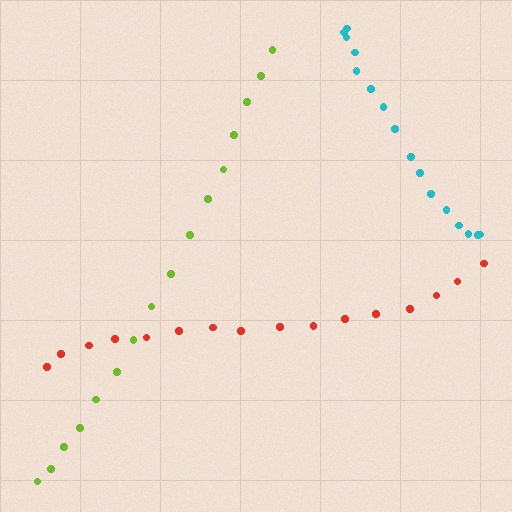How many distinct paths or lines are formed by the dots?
There are 3 distinct paths.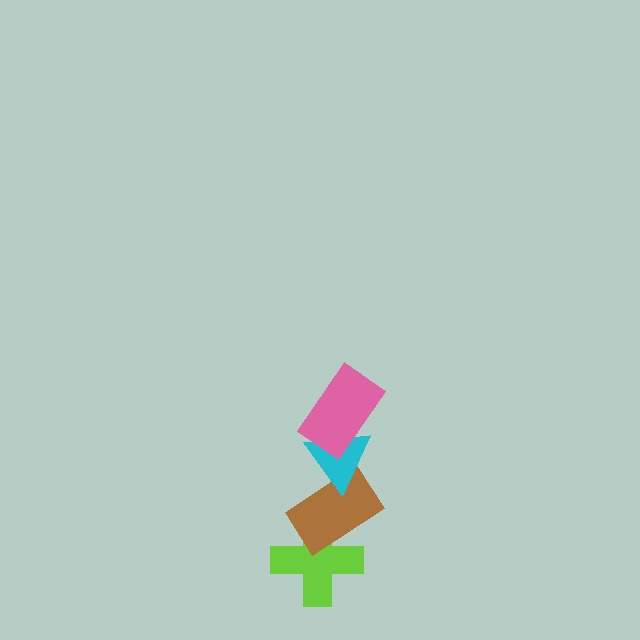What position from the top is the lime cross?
The lime cross is 4th from the top.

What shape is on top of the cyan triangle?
The pink rectangle is on top of the cyan triangle.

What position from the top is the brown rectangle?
The brown rectangle is 3rd from the top.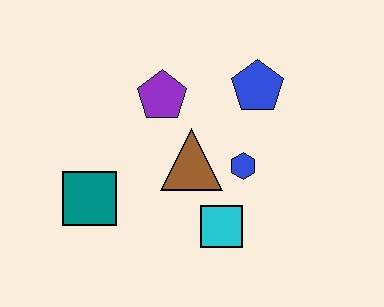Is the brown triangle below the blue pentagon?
Yes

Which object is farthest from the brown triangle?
The teal square is farthest from the brown triangle.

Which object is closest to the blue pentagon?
The blue hexagon is closest to the blue pentagon.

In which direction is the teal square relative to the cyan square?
The teal square is to the left of the cyan square.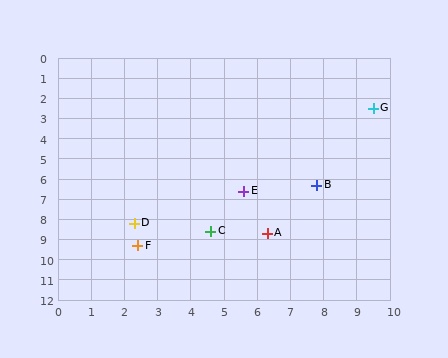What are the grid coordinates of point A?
Point A is at approximately (6.3, 8.7).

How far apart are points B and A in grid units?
Points B and A are about 2.8 grid units apart.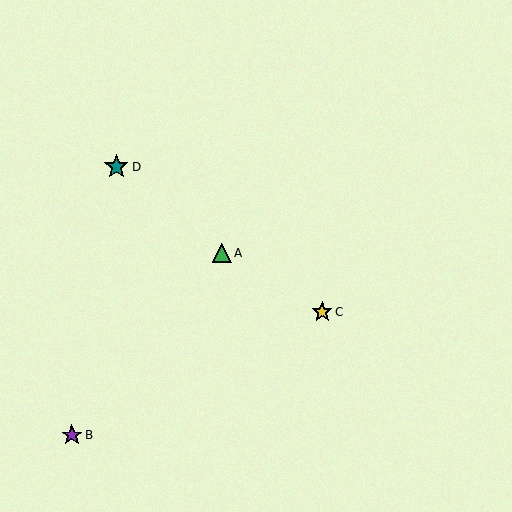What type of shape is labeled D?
Shape D is a teal star.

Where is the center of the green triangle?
The center of the green triangle is at (222, 253).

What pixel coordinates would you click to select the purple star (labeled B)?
Click at (72, 435) to select the purple star B.